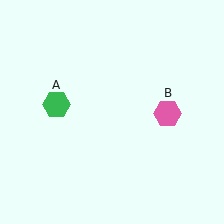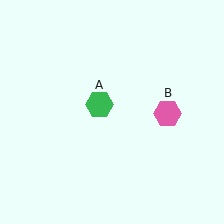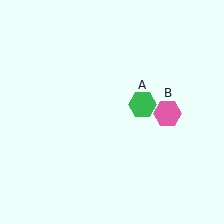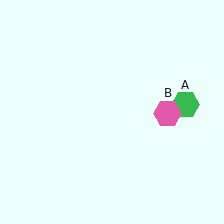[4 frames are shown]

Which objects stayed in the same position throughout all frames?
Pink hexagon (object B) remained stationary.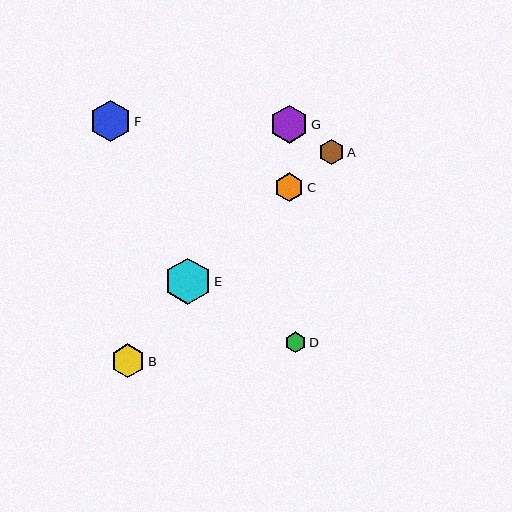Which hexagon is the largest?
Hexagon E is the largest with a size of approximately 46 pixels.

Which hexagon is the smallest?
Hexagon D is the smallest with a size of approximately 20 pixels.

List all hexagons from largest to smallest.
From largest to smallest: E, F, G, B, C, A, D.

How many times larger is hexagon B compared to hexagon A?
Hexagon B is approximately 1.4 times the size of hexagon A.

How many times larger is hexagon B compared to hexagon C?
Hexagon B is approximately 1.2 times the size of hexagon C.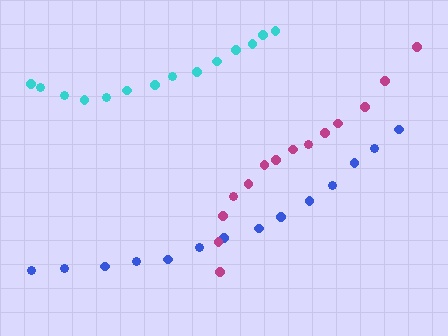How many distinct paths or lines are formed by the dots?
There are 3 distinct paths.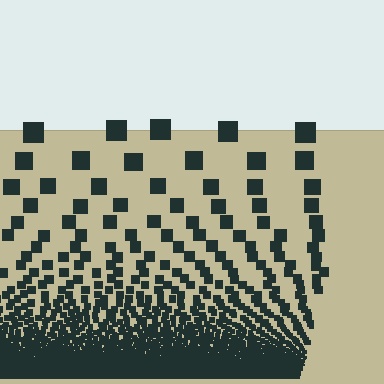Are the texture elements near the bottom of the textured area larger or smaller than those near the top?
Smaller. The gradient is inverted — elements near the bottom are smaller and denser.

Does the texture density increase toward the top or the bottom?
Density increases toward the bottom.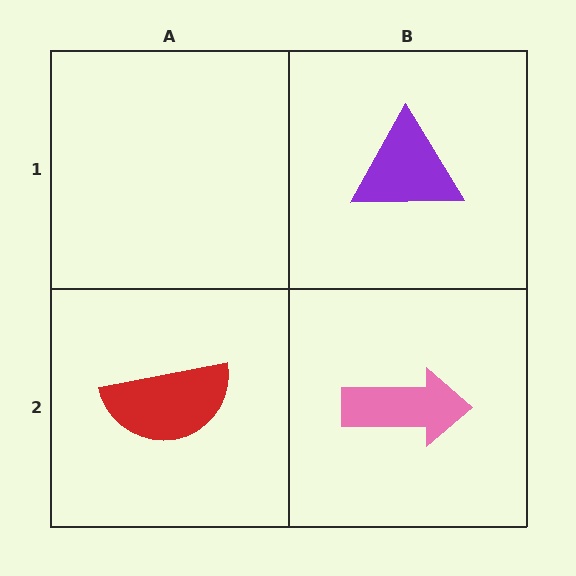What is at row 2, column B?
A pink arrow.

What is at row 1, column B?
A purple triangle.